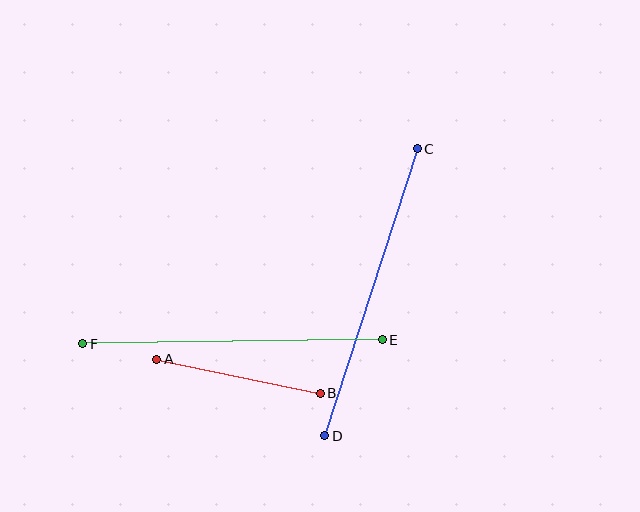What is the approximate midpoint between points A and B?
The midpoint is at approximately (238, 376) pixels.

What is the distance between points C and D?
The distance is approximately 301 pixels.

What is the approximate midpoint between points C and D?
The midpoint is at approximately (371, 292) pixels.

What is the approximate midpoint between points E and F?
The midpoint is at approximately (233, 342) pixels.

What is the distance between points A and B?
The distance is approximately 167 pixels.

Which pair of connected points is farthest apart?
Points C and D are farthest apart.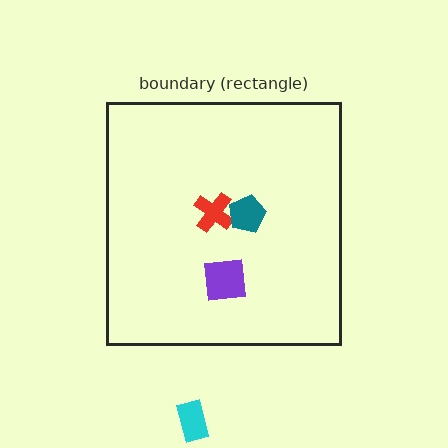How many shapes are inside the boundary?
3 inside, 1 outside.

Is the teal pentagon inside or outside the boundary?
Inside.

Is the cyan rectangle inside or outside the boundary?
Outside.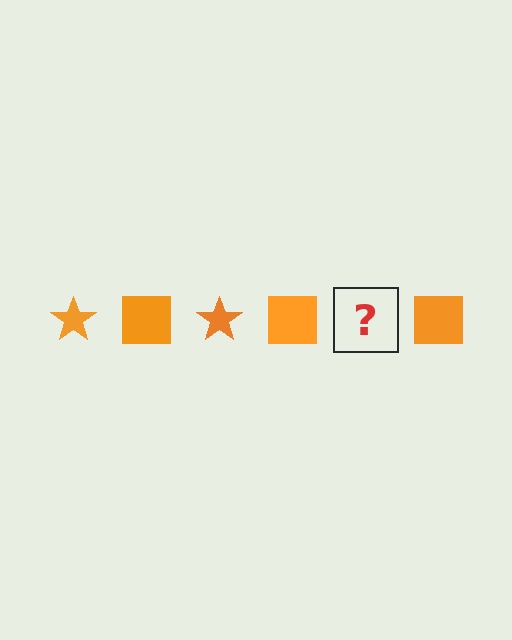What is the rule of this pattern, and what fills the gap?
The rule is that the pattern cycles through star, square shapes in orange. The gap should be filled with an orange star.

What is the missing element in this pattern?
The missing element is an orange star.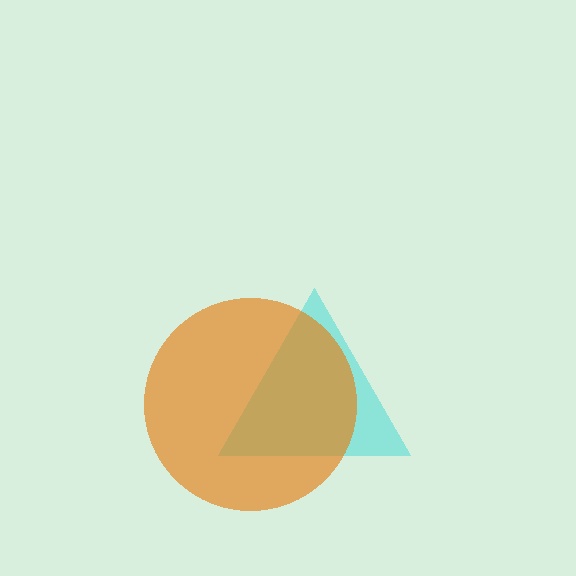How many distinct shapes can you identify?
There are 2 distinct shapes: a cyan triangle, an orange circle.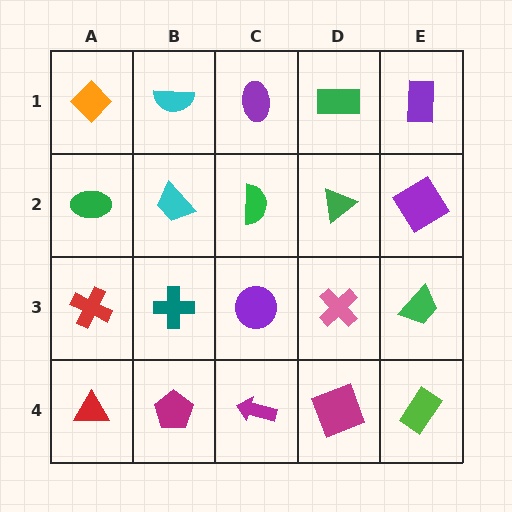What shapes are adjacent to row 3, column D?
A green triangle (row 2, column D), a magenta square (row 4, column D), a purple circle (row 3, column C), a green trapezoid (row 3, column E).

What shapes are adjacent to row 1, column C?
A green semicircle (row 2, column C), a cyan semicircle (row 1, column B), a green rectangle (row 1, column D).